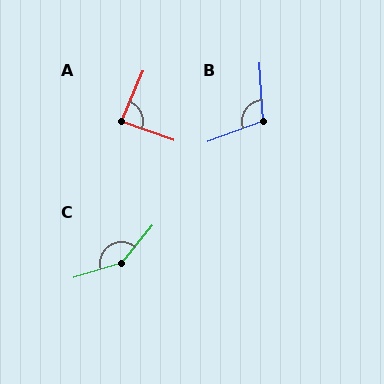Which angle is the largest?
C, at approximately 146 degrees.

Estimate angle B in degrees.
Approximately 107 degrees.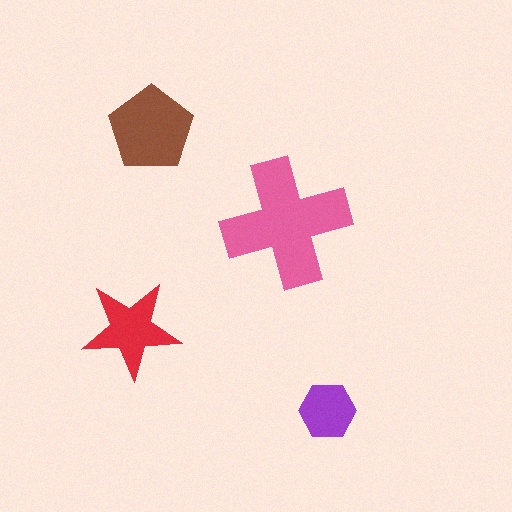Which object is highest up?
The brown pentagon is topmost.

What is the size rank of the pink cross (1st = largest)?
1st.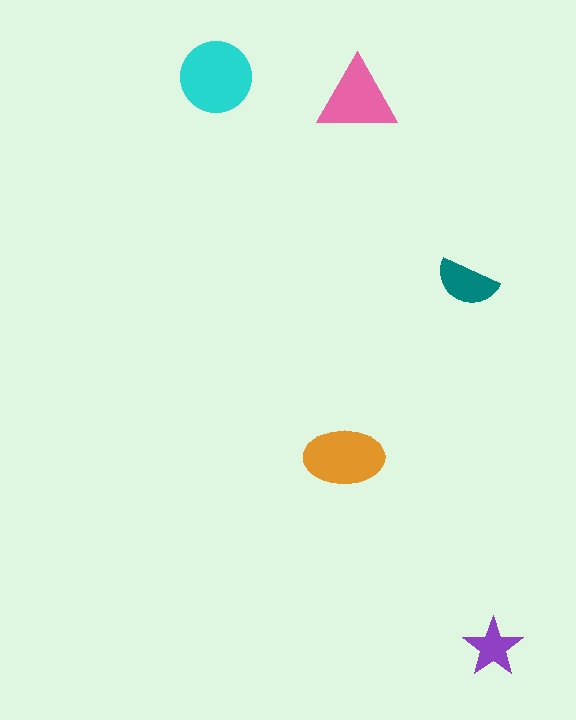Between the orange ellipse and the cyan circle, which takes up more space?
The cyan circle.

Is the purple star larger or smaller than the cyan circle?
Smaller.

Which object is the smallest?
The purple star.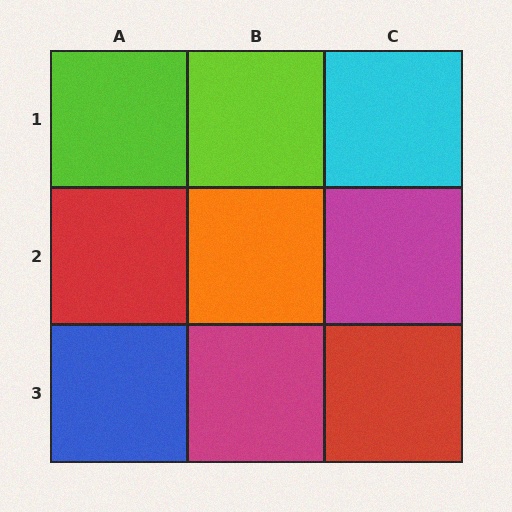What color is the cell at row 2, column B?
Orange.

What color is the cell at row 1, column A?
Lime.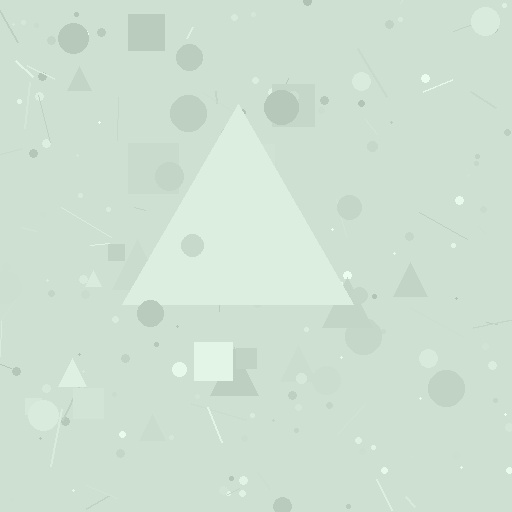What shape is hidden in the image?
A triangle is hidden in the image.